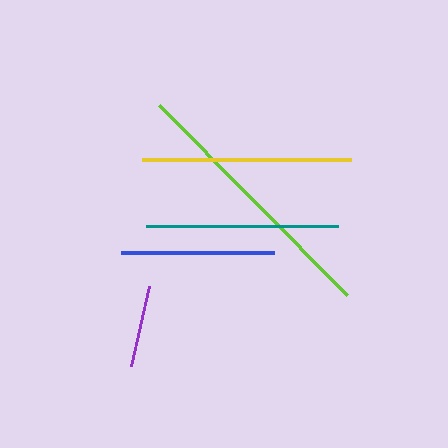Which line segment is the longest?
The lime line is the longest at approximately 267 pixels.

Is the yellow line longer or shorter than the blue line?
The yellow line is longer than the blue line.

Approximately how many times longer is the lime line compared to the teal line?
The lime line is approximately 1.4 times the length of the teal line.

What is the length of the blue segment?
The blue segment is approximately 153 pixels long.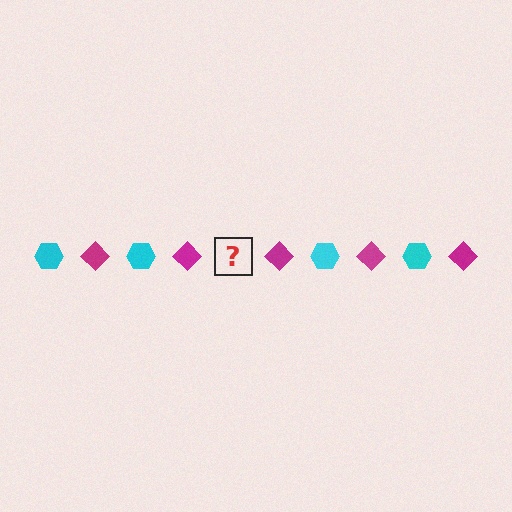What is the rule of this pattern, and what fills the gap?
The rule is that the pattern alternates between cyan hexagon and magenta diamond. The gap should be filled with a cyan hexagon.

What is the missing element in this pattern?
The missing element is a cyan hexagon.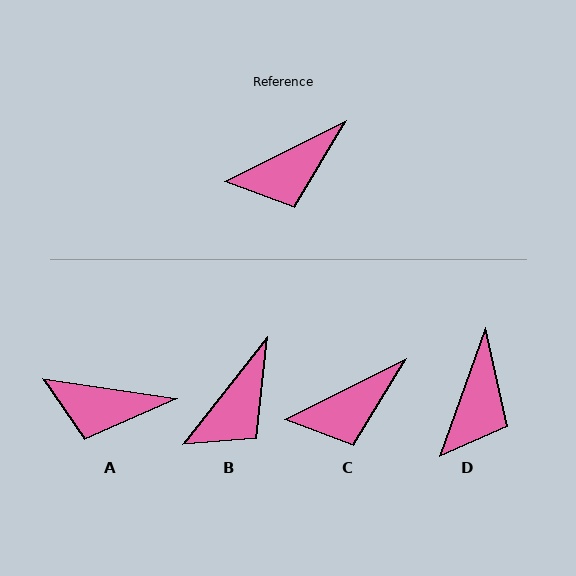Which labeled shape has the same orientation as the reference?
C.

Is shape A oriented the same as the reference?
No, it is off by about 35 degrees.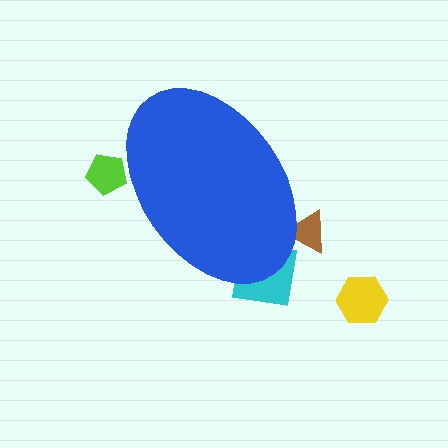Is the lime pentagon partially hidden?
Yes, the lime pentagon is partially hidden behind the blue ellipse.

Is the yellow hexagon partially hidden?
No, the yellow hexagon is fully visible.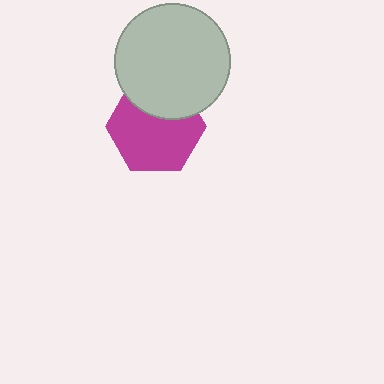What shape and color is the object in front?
The object in front is a light gray circle.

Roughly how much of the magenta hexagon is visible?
Most of it is visible (roughly 69%).